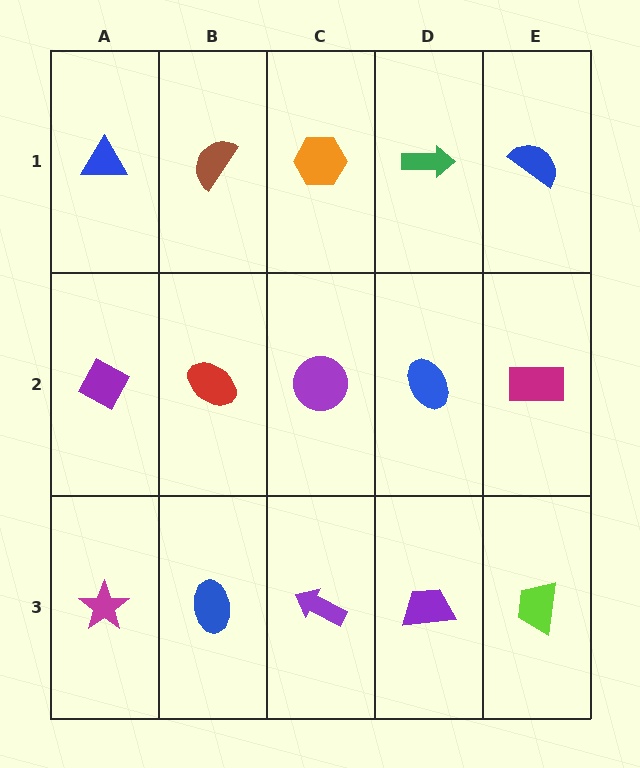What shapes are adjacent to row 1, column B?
A red ellipse (row 2, column B), a blue triangle (row 1, column A), an orange hexagon (row 1, column C).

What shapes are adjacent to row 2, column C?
An orange hexagon (row 1, column C), a purple arrow (row 3, column C), a red ellipse (row 2, column B), a blue ellipse (row 2, column D).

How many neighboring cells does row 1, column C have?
3.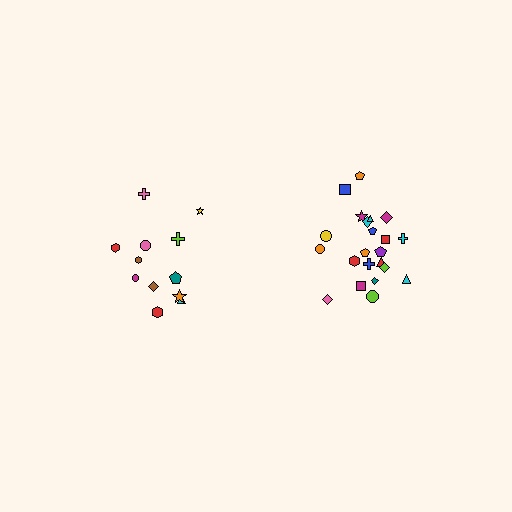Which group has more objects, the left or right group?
The right group.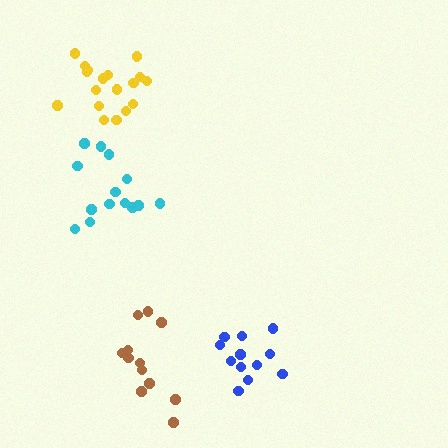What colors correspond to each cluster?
The clusters are colored: yellow, brown, blue, cyan.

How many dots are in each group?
Group 1: 18 dots, Group 2: 12 dots, Group 3: 12 dots, Group 4: 14 dots (56 total).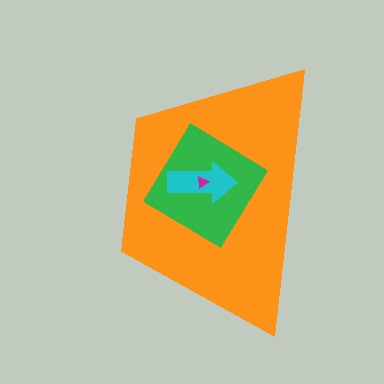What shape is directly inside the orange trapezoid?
The green diamond.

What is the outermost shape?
The orange trapezoid.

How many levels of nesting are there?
4.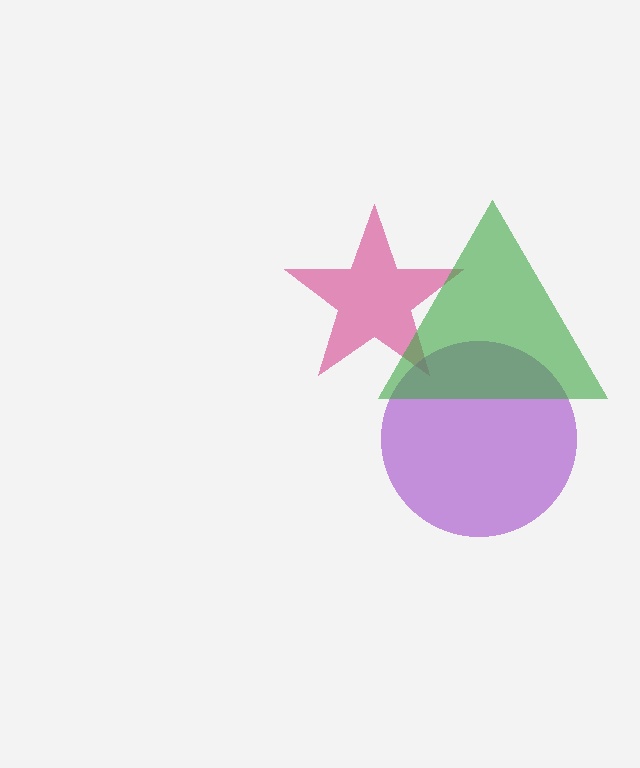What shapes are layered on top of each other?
The layered shapes are: a magenta star, a purple circle, a green triangle.